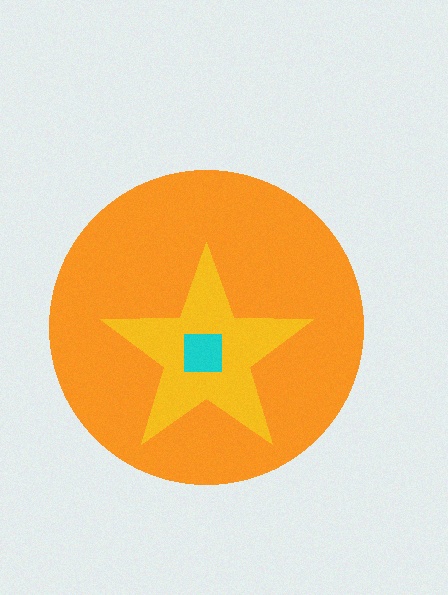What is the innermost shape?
The cyan square.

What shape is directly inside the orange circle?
The yellow star.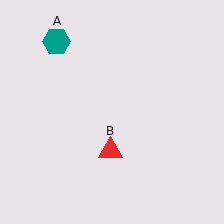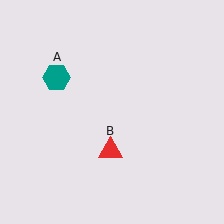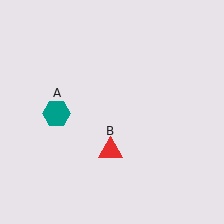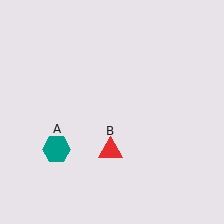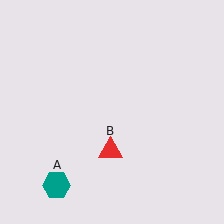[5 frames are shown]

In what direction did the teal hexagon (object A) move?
The teal hexagon (object A) moved down.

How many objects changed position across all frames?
1 object changed position: teal hexagon (object A).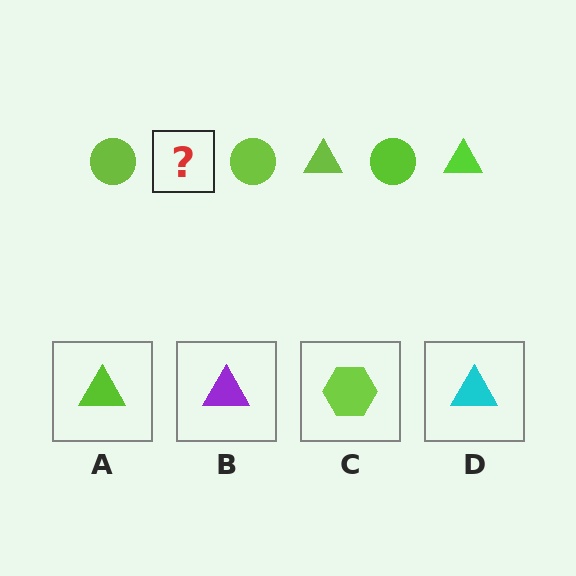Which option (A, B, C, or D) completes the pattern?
A.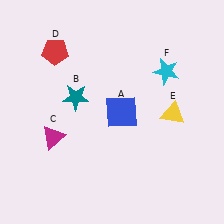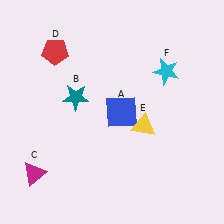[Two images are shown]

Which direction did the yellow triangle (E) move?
The yellow triangle (E) moved left.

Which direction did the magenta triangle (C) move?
The magenta triangle (C) moved down.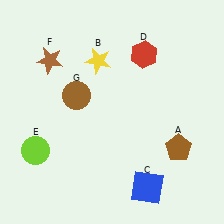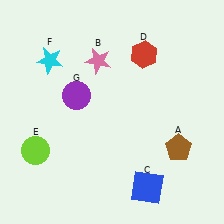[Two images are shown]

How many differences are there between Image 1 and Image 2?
There are 3 differences between the two images.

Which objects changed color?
B changed from yellow to pink. F changed from brown to cyan. G changed from brown to purple.